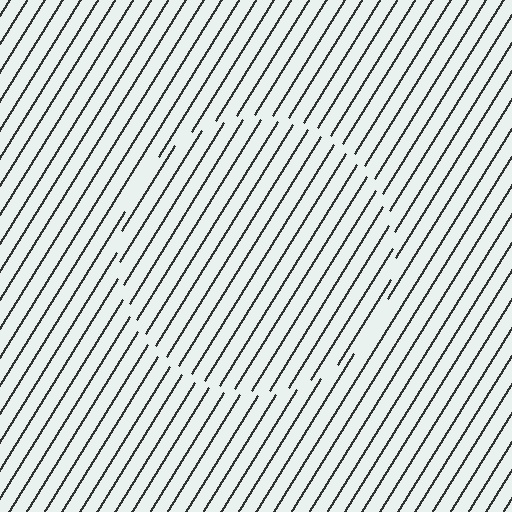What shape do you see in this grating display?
An illusory circle. The interior of the shape contains the same grating, shifted by half a period — the contour is defined by the phase discontinuity where line-ends from the inner and outer gratings abut.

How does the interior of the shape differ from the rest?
The interior of the shape contains the same grating, shifted by half a period — the contour is defined by the phase discontinuity where line-ends from the inner and outer gratings abut.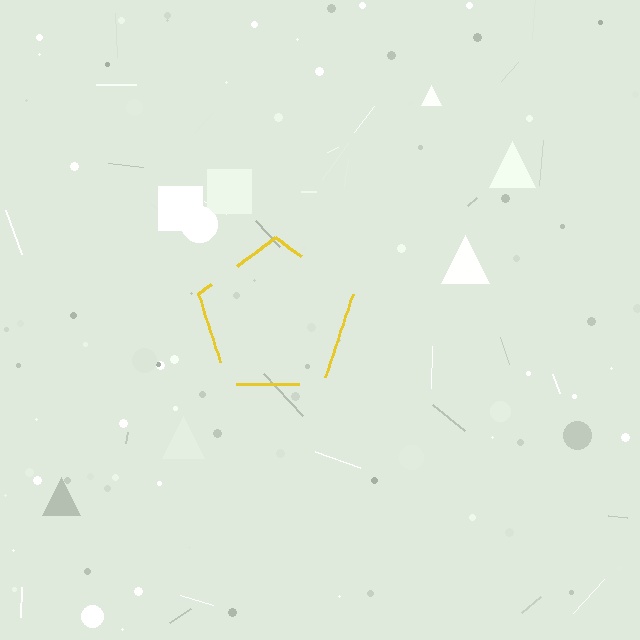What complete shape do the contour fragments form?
The contour fragments form a pentagon.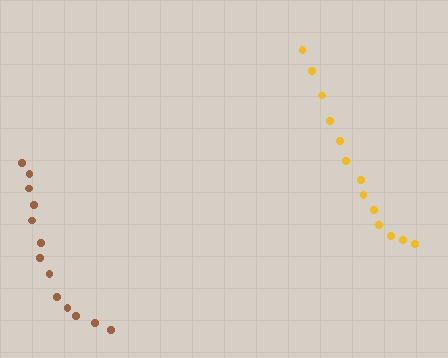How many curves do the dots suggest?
There are 2 distinct paths.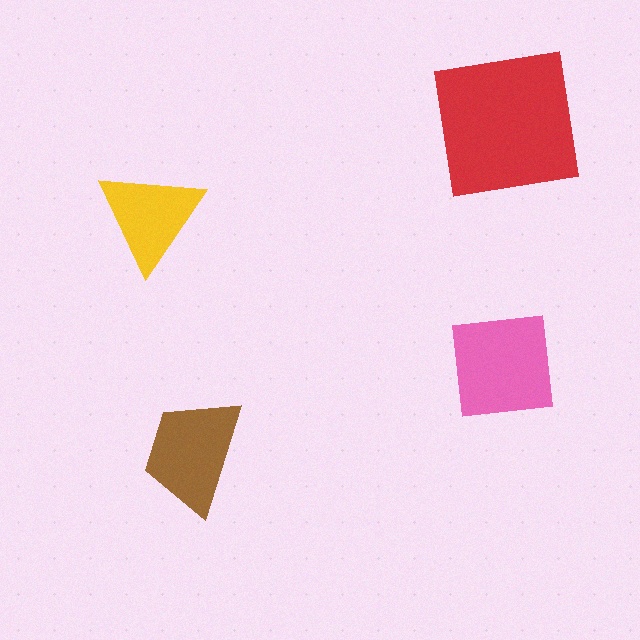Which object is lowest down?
The brown trapezoid is bottommost.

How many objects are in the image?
There are 4 objects in the image.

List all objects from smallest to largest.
The yellow triangle, the brown trapezoid, the pink square, the red square.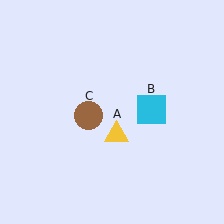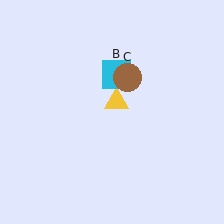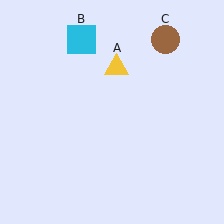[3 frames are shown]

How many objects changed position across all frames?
3 objects changed position: yellow triangle (object A), cyan square (object B), brown circle (object C).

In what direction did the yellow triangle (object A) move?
The yellow triangle (object A) moved up.